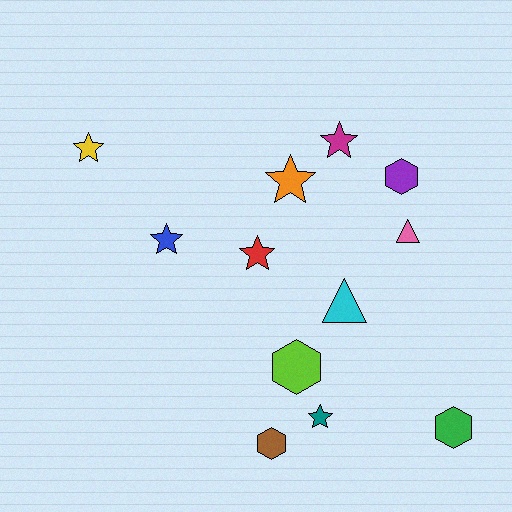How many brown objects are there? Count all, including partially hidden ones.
There is 1 brown object.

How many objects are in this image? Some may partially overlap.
There are 12 objects.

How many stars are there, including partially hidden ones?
There are 6 stars.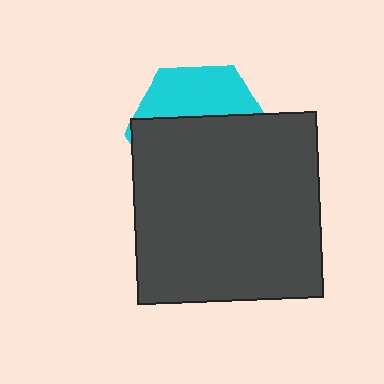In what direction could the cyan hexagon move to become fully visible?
The cyan hexagon could move up. That would shift it out from behind the dark gray square entirely.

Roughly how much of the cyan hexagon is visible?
A small part of it is visible (roughly 35%).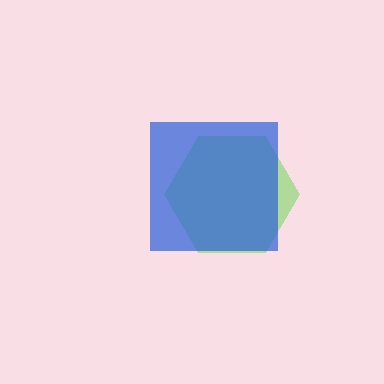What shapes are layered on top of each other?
The layered shapes are: a lime hexagon, a blue square.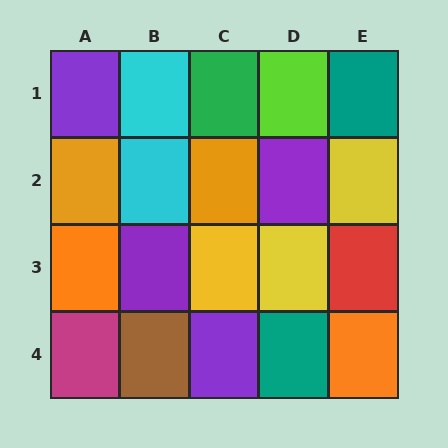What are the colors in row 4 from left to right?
Magenta, brown, purple, teal, orange.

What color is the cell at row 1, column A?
Purple.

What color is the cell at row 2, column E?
Yellow.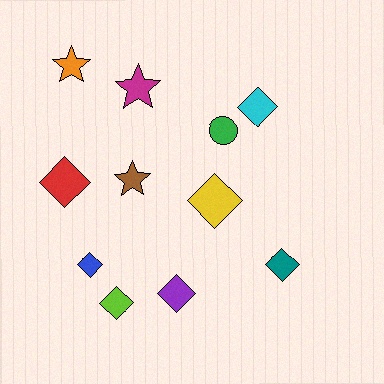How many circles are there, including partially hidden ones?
There is 1 circle.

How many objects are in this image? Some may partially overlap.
There are 11 objects.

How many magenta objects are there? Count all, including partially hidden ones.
There is 1 magenta object.